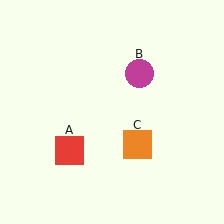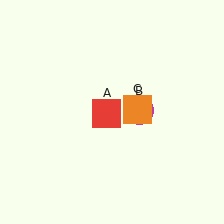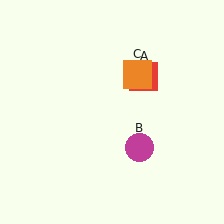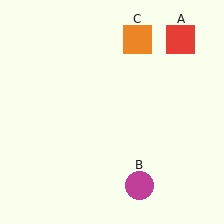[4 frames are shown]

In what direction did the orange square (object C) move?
The orange square (object C) moved up.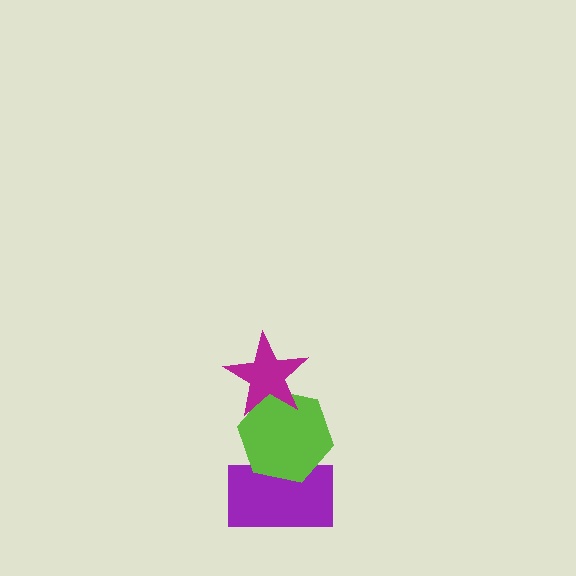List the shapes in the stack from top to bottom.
From top to bottom: the magenta star, the lime hexagon, the purple rectangle.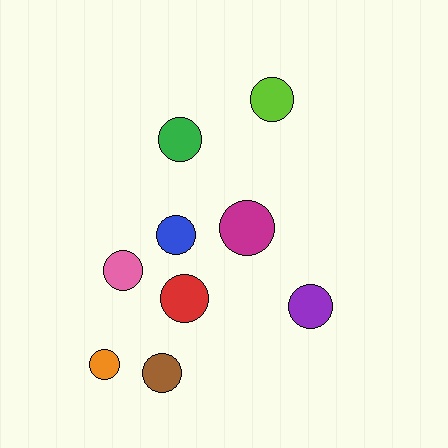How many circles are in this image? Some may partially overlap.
There are 9 circles.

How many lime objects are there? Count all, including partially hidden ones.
There is 1 lime object.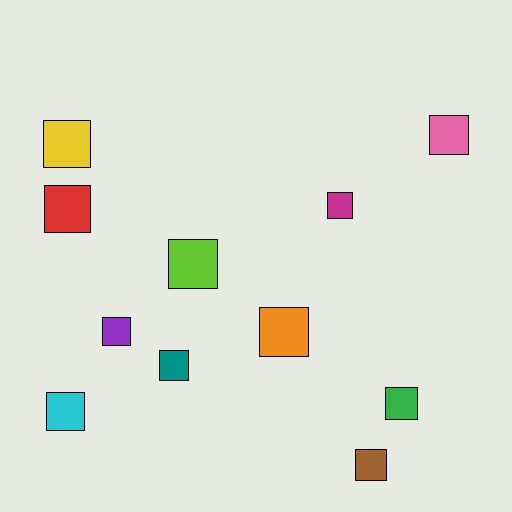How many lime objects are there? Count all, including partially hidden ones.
There is 1 lime object.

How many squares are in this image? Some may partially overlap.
There are 11 squares.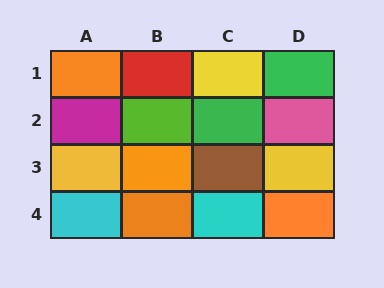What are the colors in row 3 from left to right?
Yellow, orange, brown, yellow.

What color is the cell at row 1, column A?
Orange.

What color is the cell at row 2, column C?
Green.